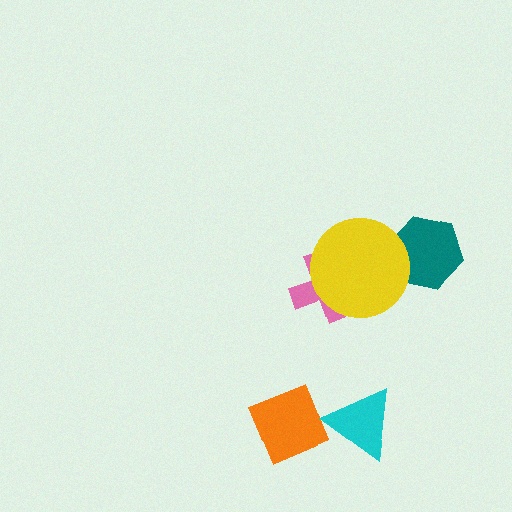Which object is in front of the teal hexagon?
The yellow circle is in front of the teal hexagon.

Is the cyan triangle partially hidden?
No, no other shape covers it.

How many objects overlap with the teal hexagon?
1 object overlaps with the teal hexagon.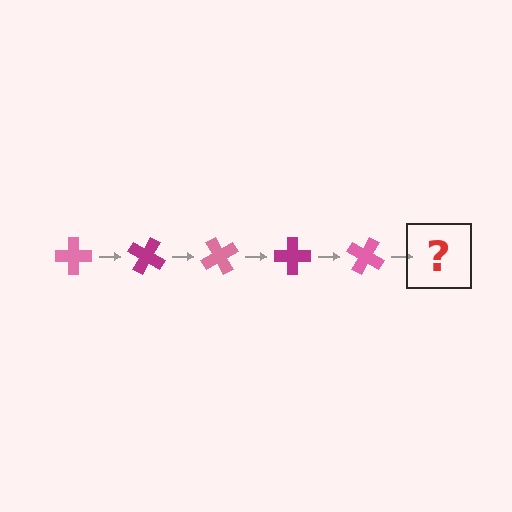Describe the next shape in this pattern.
It should be a magenta cross, rotated 150 degrees from the start.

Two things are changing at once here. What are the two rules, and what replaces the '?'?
The two rules are that it rotates 30 degrees each step and the color cycles through pink and magenta. The '?' should be a magenta cross, rotated 150 degrees from the start.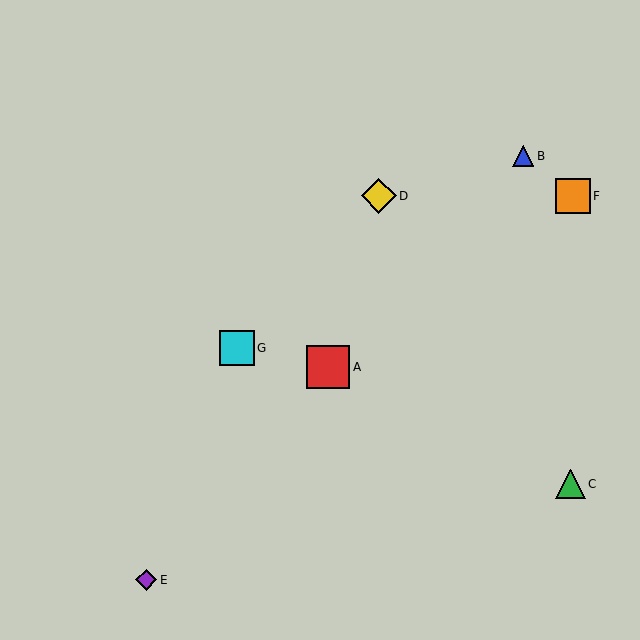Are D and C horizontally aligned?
No, D is at y≈196 and C is at y≈484.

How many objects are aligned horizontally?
2 objects (D, F) are aligned horizontally.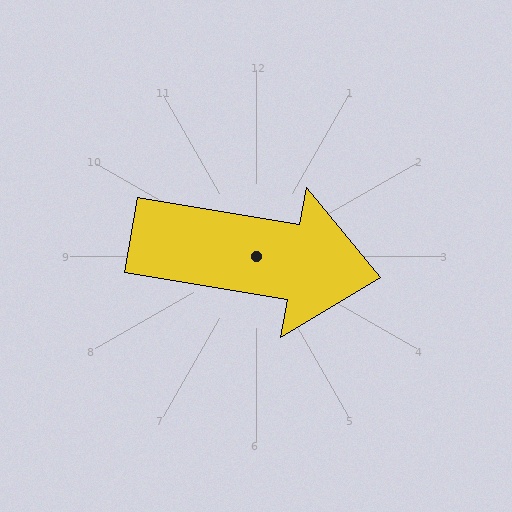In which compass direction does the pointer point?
East.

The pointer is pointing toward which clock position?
Roughly 3 o'clock.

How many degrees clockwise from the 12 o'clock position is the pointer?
Approximately 100 degrees.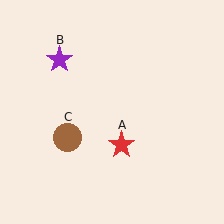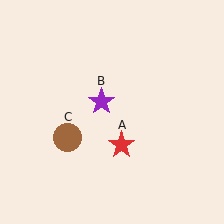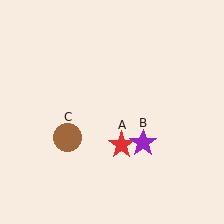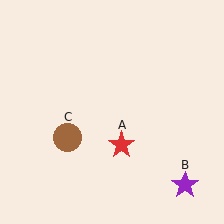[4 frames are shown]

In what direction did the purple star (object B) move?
The purple star (object B) moved down and to the right.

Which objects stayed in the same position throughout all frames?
Red star (object A) and brown circle (object C) remained stationary.